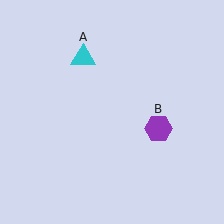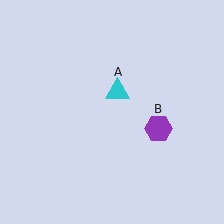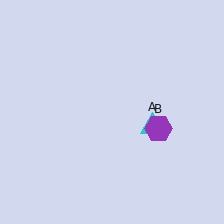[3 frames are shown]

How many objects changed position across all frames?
1 object changed position: cyan triangle (object A).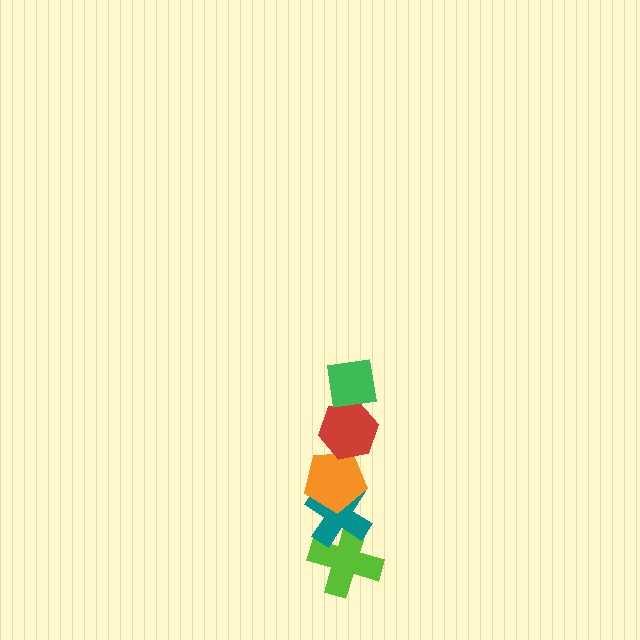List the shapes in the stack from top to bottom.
From top to bottom: the green square, the red hexagon, the orange pentagon, the teal cross, the lime cross.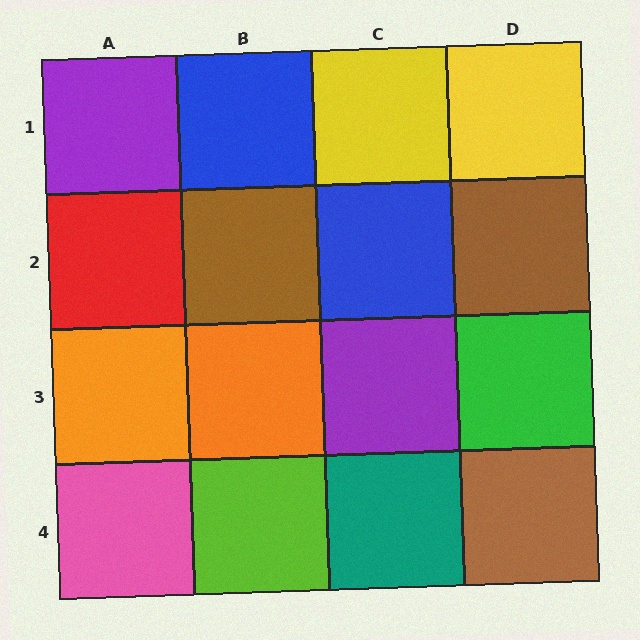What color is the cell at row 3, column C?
Purple.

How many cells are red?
1 cell is red.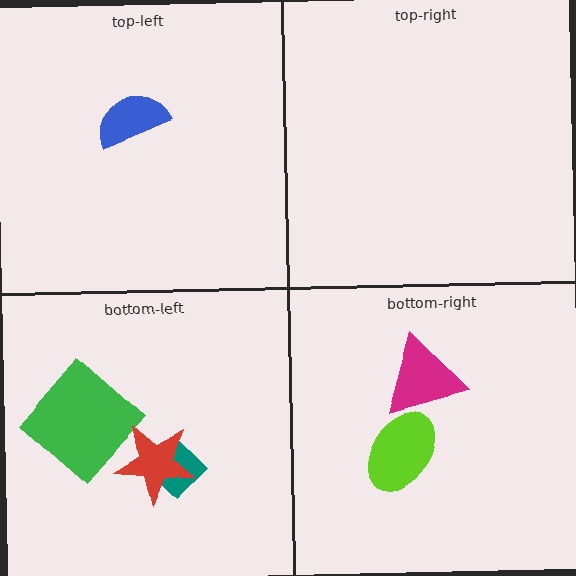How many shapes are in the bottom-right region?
2.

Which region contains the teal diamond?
The bottom-left region.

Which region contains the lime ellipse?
The bottom-right region.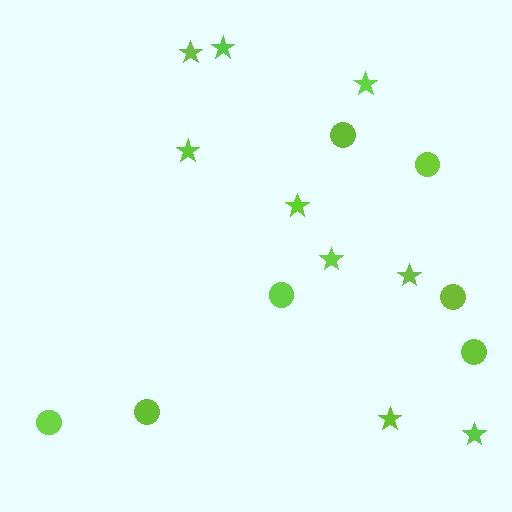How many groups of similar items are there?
There are 2 groups: one group of circles (7) and one group of stars (9).